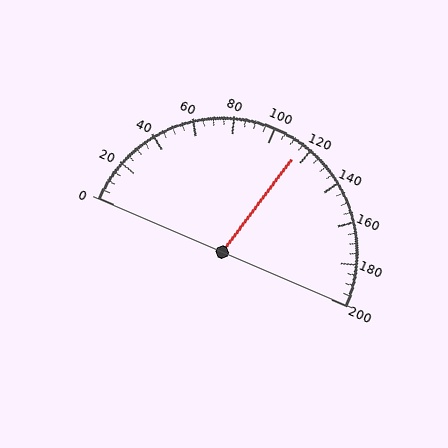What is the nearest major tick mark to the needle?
The nearest major tick mark is 120.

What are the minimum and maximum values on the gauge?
The gauge ranges from 0 to 200.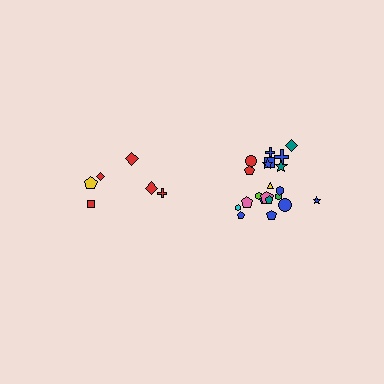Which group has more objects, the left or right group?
The right group.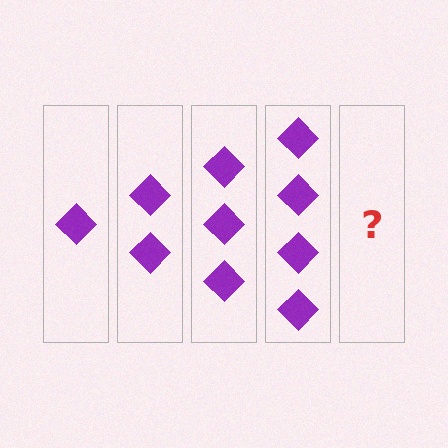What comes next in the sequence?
The next element should be 5 diamonds.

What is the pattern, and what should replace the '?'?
The pattern is that each step adds one more diamond. The '?' should be 5 diamonds.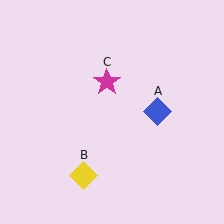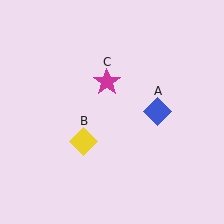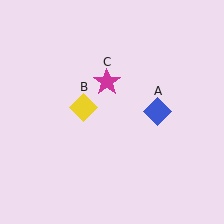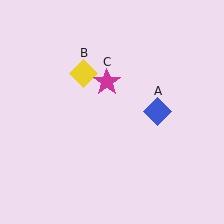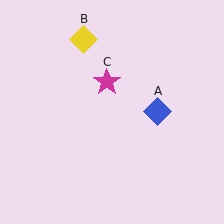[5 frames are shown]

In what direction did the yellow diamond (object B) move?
The yellow diamond (object B) moved up.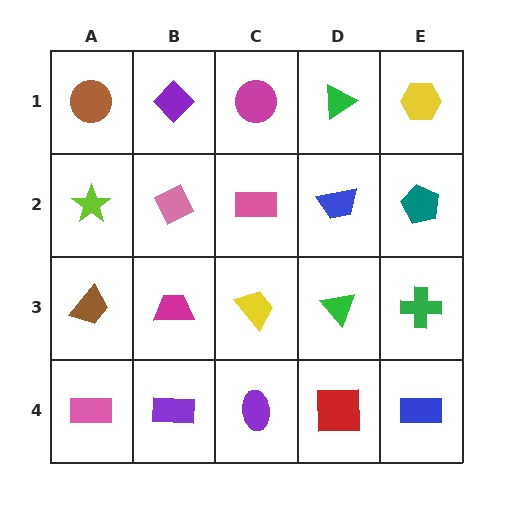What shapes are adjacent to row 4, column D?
A green triangle (row 3, column D), a purple ellipse (row 4, column C), a blue rectangle (row 4, column E).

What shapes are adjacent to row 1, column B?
A pink diamond (row 2, column B), a brown circle (row 1, column A), a magenta circle (row 1, column C).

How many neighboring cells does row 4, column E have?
2.